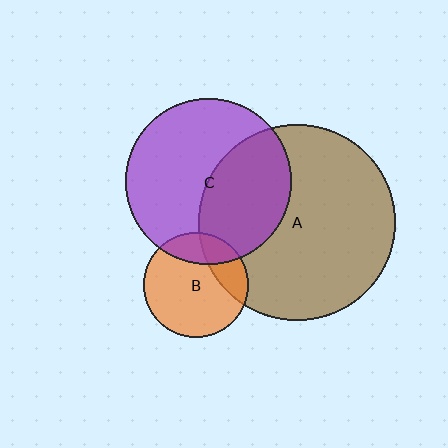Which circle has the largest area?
Circle A (brown).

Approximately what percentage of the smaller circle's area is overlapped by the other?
Approximately 20%.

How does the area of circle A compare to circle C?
Approximately 1.4 times.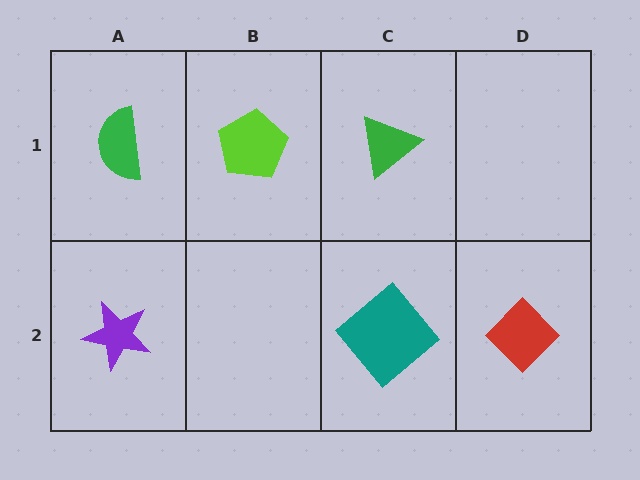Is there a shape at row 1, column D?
No, that cell is empty.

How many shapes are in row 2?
3 shapes.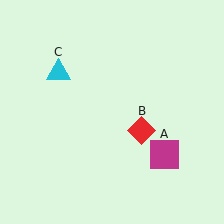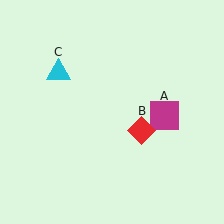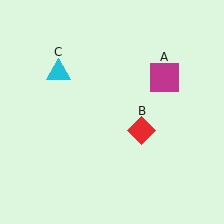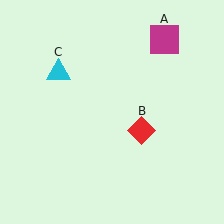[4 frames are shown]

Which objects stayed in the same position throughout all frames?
Red diamond (object B) and cyan triangle (object C) remained stationary.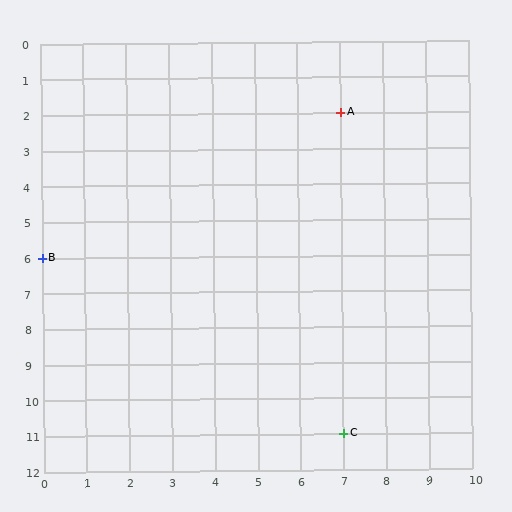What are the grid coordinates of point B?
Point B is at grid coordinates (0, 6).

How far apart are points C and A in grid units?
Points C and A are 9 rows apart.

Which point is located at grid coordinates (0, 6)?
Point B is at (0, 6).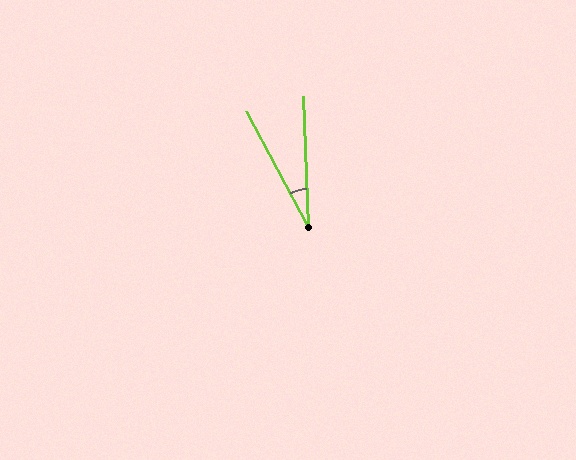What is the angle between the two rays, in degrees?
Approximately 26 degrees.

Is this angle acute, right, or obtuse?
It is acute.